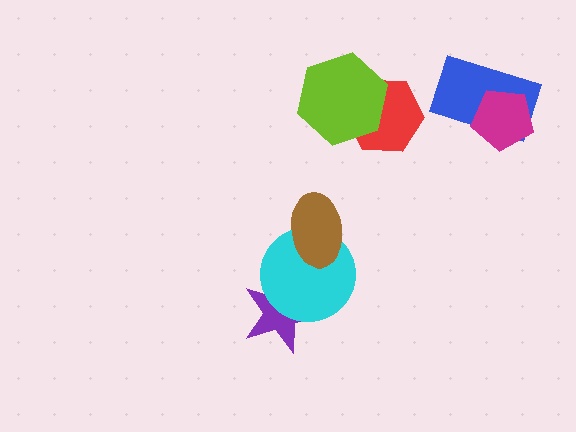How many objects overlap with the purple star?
1 object overlaps with the purple star.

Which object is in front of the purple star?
The cyan circle is in front of the purple star.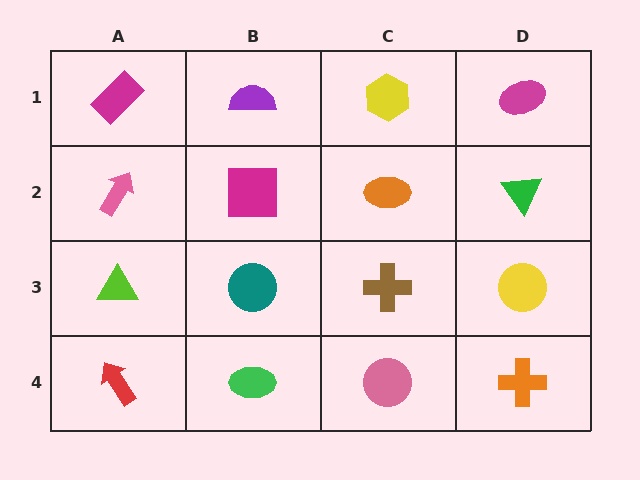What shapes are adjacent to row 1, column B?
A magenta square (row 2, column B), a magenta rectangle (row 1, column A), a yellow hexagon (row 1, column C).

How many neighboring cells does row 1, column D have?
2.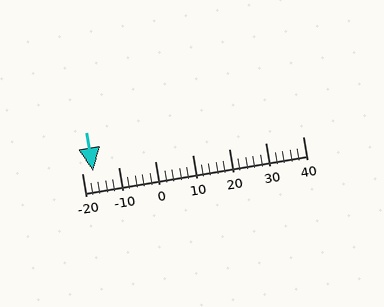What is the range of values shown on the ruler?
The ruler shows values from -20 to 40.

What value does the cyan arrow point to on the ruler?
The cyan arrow points to approximately -17.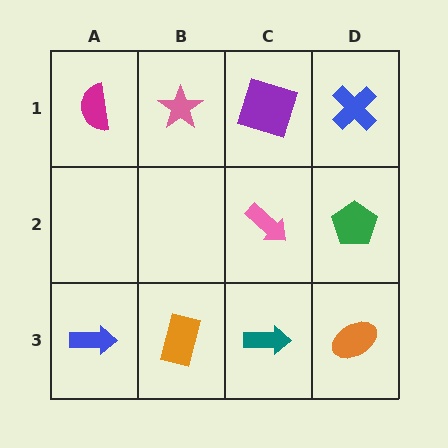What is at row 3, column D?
An orange ellipse.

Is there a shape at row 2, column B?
No, that cell is empty.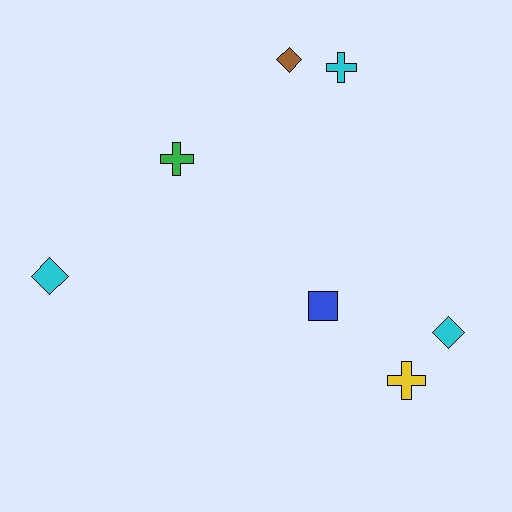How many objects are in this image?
There are 7 objects.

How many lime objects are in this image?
There are no lime objects.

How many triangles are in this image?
There are no triangles.